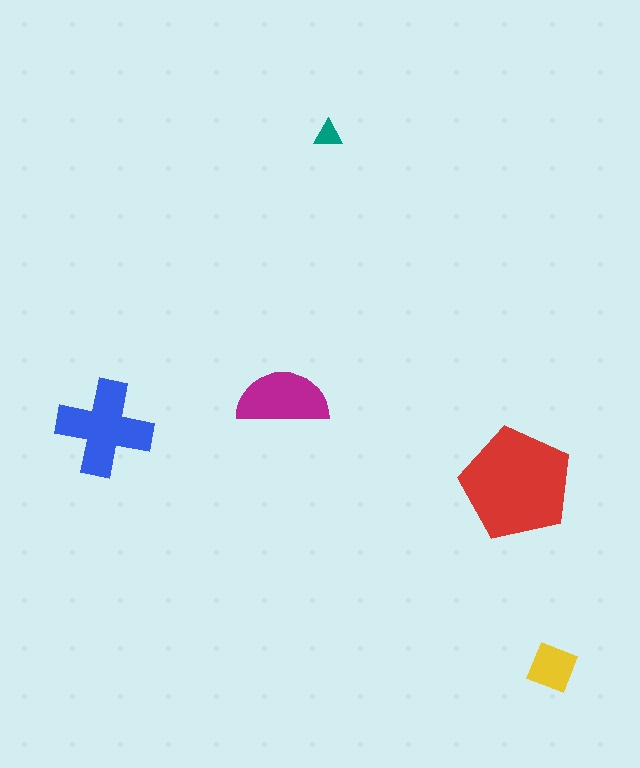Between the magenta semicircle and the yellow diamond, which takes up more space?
The magenta semicircle.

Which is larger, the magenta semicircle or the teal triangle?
The magenta semicircle.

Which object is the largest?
The red pentagon.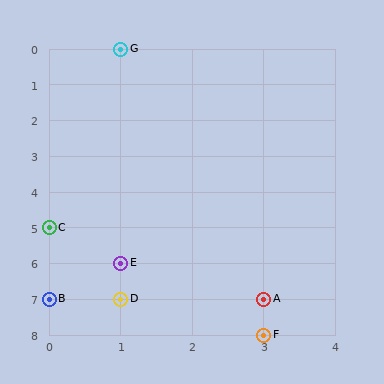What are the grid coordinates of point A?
Point A is at grid coordinates (3, 7).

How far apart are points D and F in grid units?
Points D and F are 2 columns and 1 row apart (about 2.2 grid units diagonally).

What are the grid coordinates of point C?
Point C is at grid coordinates (0, 5).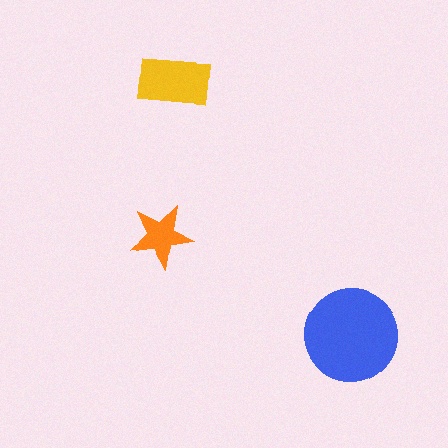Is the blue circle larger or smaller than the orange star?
Larger.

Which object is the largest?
The blue circle.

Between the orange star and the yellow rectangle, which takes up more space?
The yellow rectangle.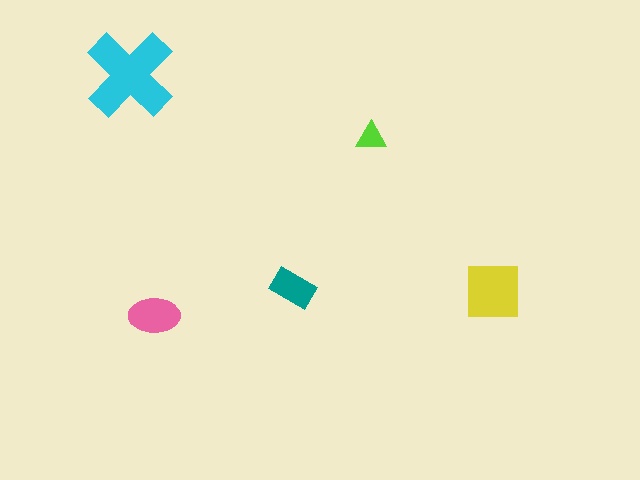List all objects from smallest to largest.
The lime triangle, the teal rectangle, the pink ellipse, the yellow square, the cyan cross.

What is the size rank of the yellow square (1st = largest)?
2nd.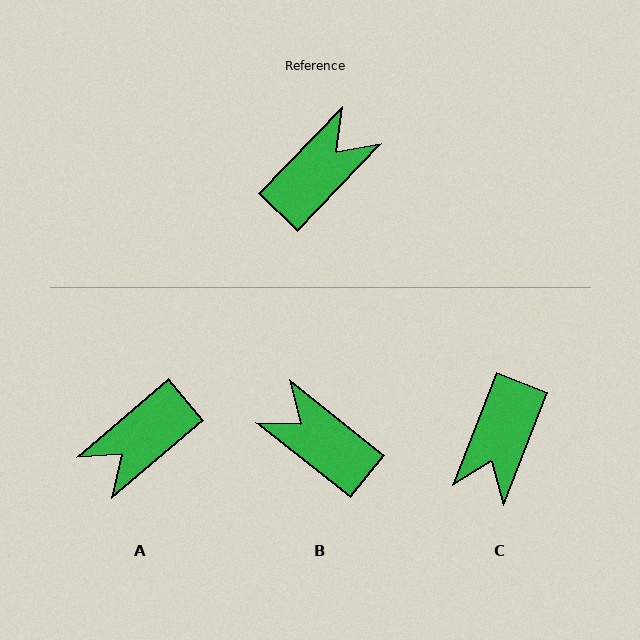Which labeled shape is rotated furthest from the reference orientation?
A, about 174 degrees away.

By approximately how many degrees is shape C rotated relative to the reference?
Approximately 158 degrees clockwise.